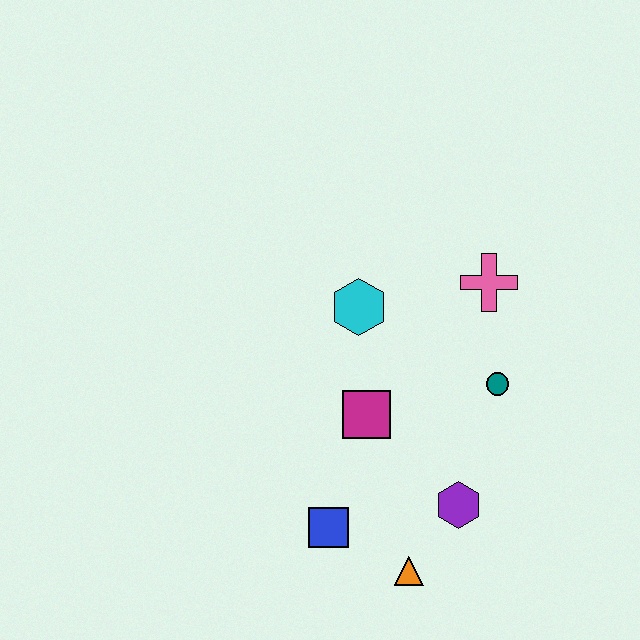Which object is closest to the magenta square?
The cyan hexagon is closest to the magenta square.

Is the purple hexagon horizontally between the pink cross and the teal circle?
No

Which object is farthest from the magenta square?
The pink cross is farthest from the magenta square.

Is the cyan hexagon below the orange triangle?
No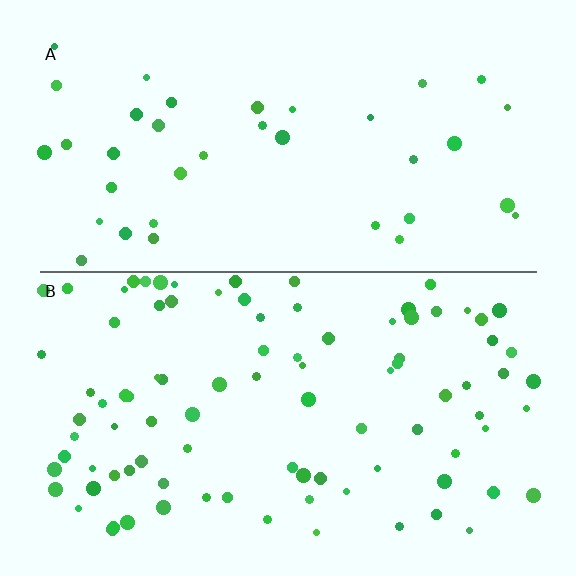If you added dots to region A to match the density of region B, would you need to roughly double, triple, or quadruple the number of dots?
Approximately double.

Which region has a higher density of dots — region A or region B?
B (the bottom).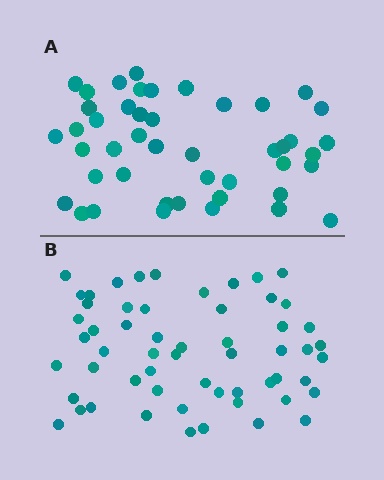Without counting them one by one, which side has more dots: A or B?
Region B (the bottom region) has more dots.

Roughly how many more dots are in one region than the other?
Region B has roughly 12 or so more dots than region A.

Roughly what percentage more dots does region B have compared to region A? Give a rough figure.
About 25% more.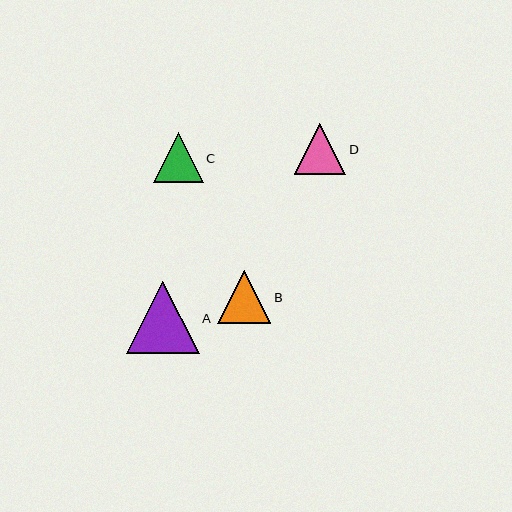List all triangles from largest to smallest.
From largest to smallest: A, B, D, C.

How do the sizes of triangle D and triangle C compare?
Triangle D and triangle C are approximately the same size.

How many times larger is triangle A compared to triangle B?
Triangle A is approximately 1.4 times the size of triangle B.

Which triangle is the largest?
Triangle A is the largest with a size of approximately 72 pixels.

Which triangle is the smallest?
Triangle C is the smallest with a size of approximately 50 pixels.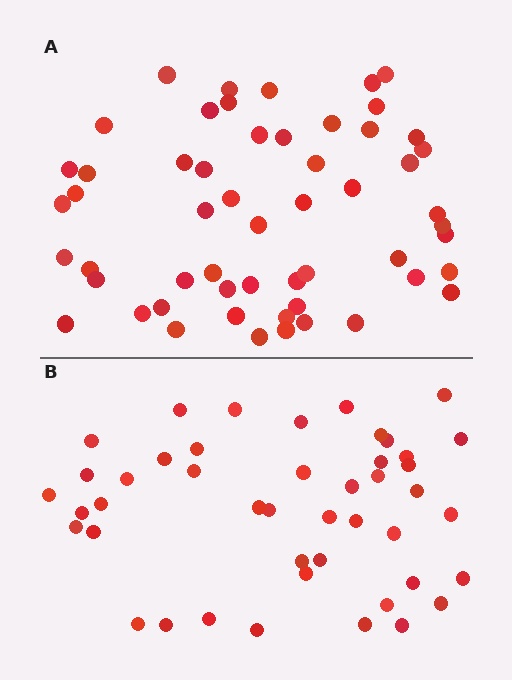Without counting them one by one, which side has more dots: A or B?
Region A (the top region) has more dots.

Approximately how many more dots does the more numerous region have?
Region A has roughly 10 or so more dots than region B.